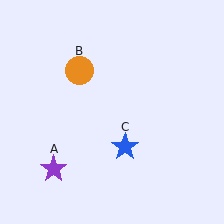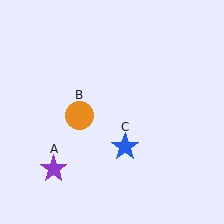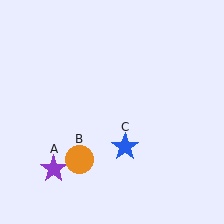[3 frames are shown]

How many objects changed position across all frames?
1 object changed position: orange circle (object B).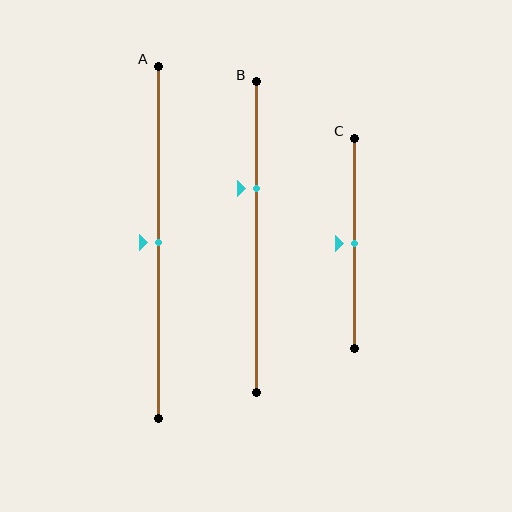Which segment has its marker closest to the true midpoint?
Segment A has its marker closest to the true midpoint.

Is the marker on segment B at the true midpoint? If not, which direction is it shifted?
No, the marker on segment B is shifted upward by about 16% of the segment length.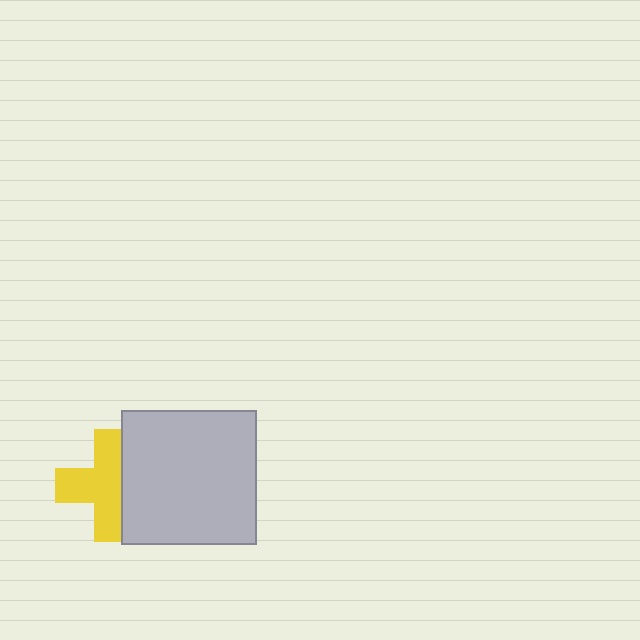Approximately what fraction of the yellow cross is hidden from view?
Roughly 32% of the yellow cross is hidden behind the light gray square.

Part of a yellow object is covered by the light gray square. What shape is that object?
It is a cross.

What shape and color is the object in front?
The object in front is a light gray square.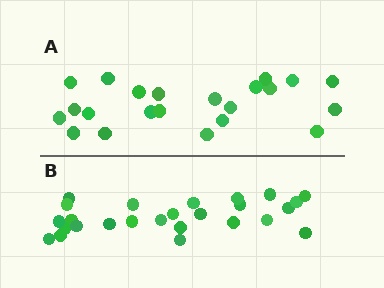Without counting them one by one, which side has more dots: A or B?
Region B (the bottom region) has more dots.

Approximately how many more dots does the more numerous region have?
Region B has about 4 more dots than region A.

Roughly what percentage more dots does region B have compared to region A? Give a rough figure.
About 20% more.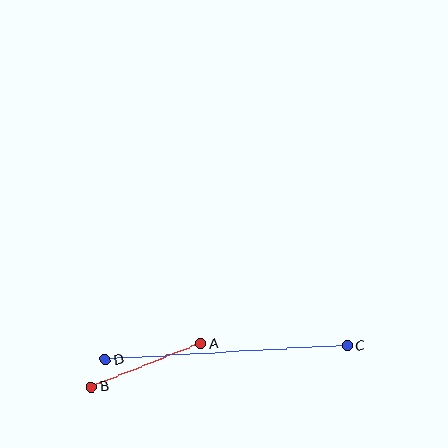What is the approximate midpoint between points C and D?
The midpoint is at approximately (226, 353) pixels.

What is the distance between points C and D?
The distance is approximately 243 pixels.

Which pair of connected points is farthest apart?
Points C and D are farthest apart.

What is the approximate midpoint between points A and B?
The midpoint is at approximately (146, 365) pixels.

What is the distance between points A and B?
The distance is approximately 117 pixels.